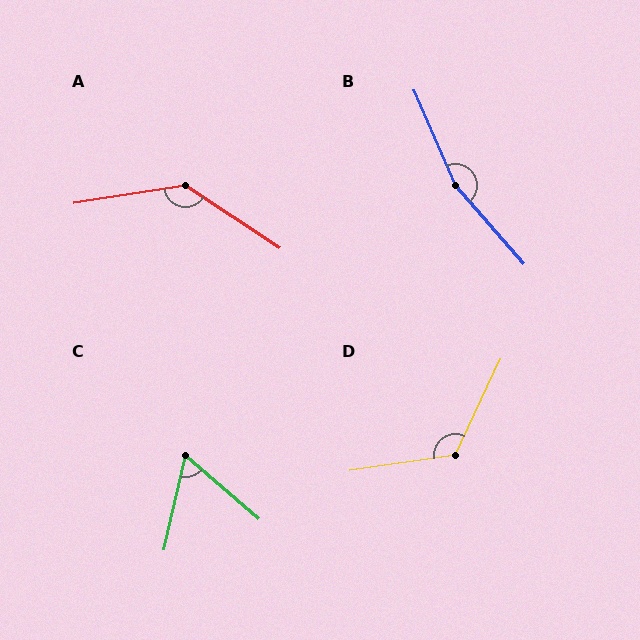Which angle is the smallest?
C, at approximately 62 degrees.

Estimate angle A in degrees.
Approximately 138 degrees.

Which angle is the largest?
B, at approximately 162 degrees.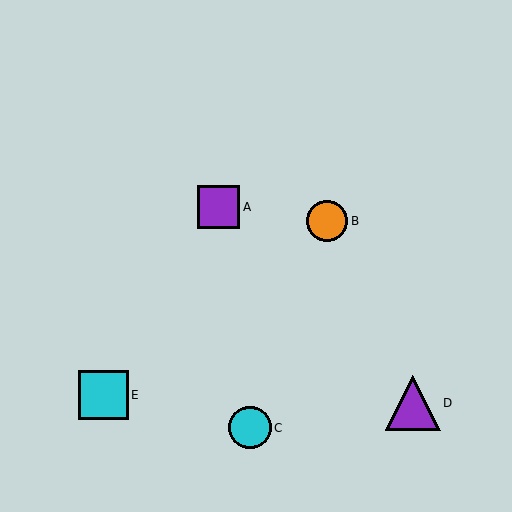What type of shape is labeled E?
Shape E is a cyan square.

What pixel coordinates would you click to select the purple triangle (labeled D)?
Click at (413, 403) to select the purple triangle D.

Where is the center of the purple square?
The center of the purple square is at (219, 207).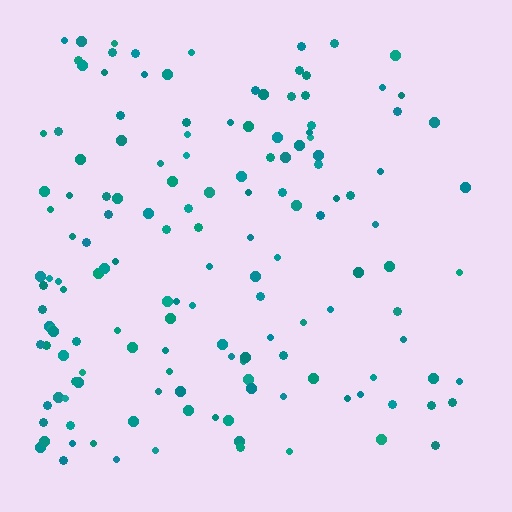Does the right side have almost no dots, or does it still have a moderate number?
Still a moderate number, just noticeably fewer than the left.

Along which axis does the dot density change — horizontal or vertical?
Horizontal.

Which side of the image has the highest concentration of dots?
The left.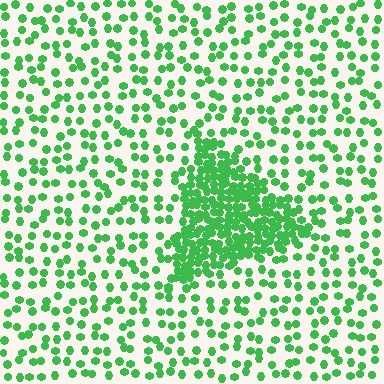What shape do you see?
I see a triangle.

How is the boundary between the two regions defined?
The boundary is defined by a change in element density (approximately 3.1x ratio). All elements are the same color, size, and shape.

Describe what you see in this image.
The image contains small green elements arranged at two different densities. A triangle-shaped region is visible where the elements are more densely packed than the surrounding area.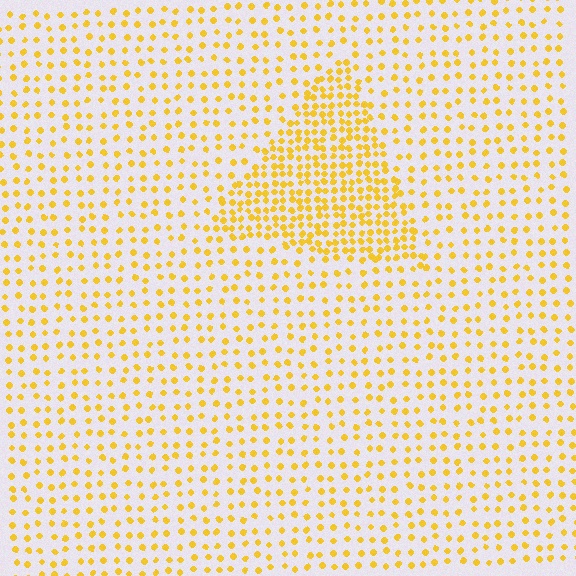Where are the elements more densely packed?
The elements are more densely packed inside the triangle boundary.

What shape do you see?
I see a triangle.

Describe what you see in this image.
The image contains small yellow elements arranged at two different densities. A triangle-shaped region is visible where the elements are more densely packed than the surrounding area.